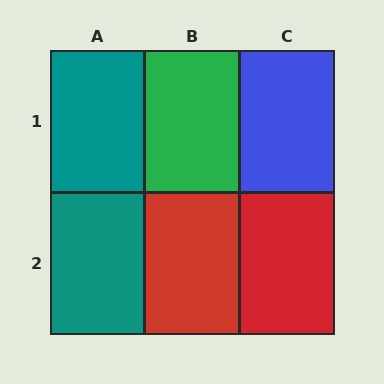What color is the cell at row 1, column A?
Teal.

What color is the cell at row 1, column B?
Green.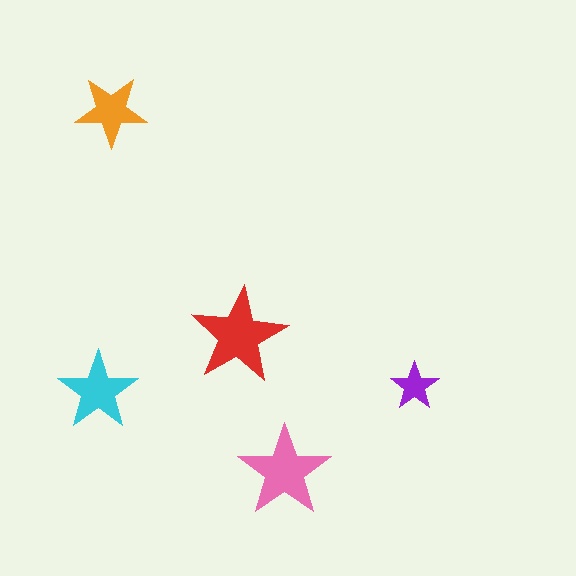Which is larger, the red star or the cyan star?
The red one.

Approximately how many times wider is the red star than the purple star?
About 2 times wider.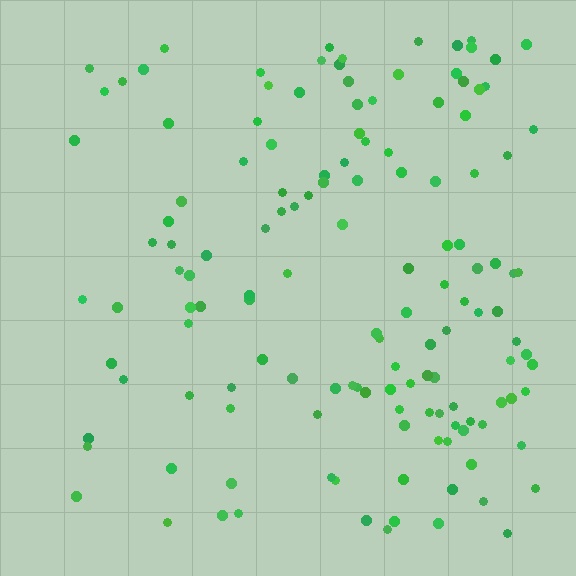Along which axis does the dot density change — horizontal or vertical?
Horizontal.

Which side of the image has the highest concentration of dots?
The right.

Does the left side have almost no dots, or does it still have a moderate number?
Still a moderate number, just noticeably fewer than the right.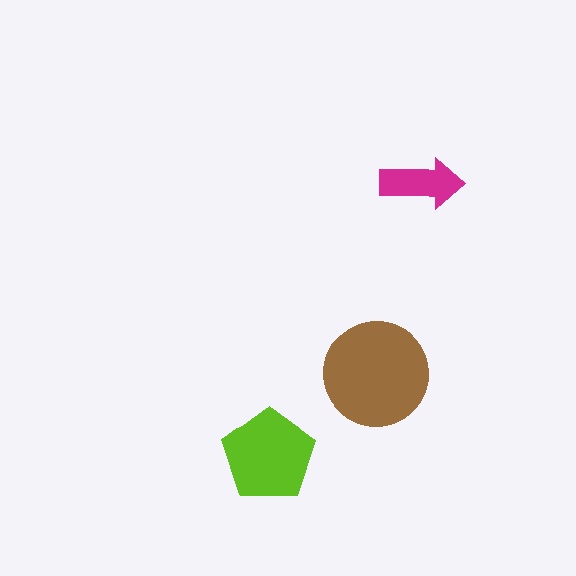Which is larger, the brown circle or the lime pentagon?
The brown circle.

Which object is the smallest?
The magenta arrow.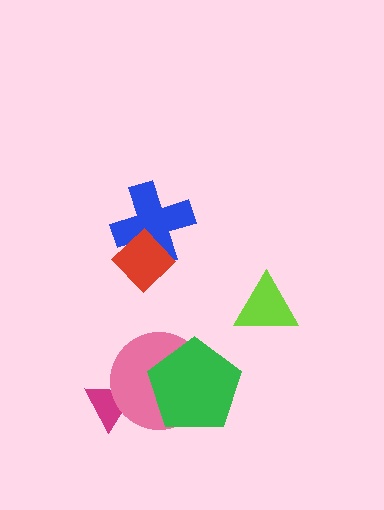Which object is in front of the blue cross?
The red diamond is in front of the blue cross.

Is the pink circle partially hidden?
Yes, it is partially covered by another shape.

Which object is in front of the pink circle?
The green pentagon is in front of the pink circle.